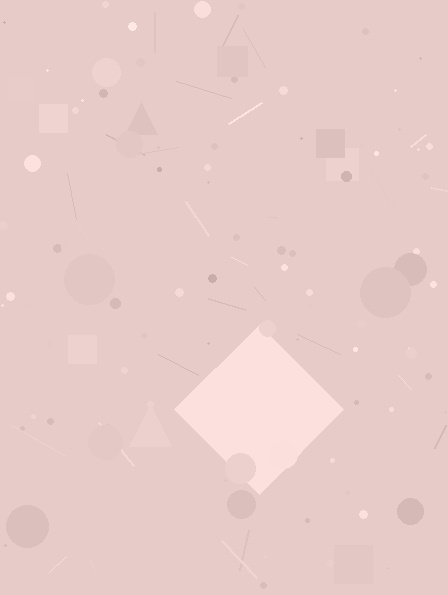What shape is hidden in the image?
A diamond is hidden in the image.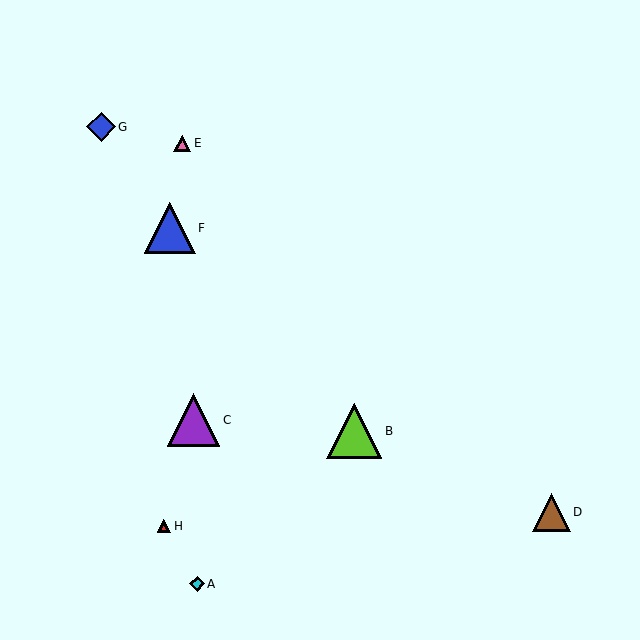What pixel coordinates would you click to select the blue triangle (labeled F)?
Click at (170, 228) to select the blue triangle F.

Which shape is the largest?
The lime triangle (labeled B) is the largest.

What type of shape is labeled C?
Shape C is a purple triangle.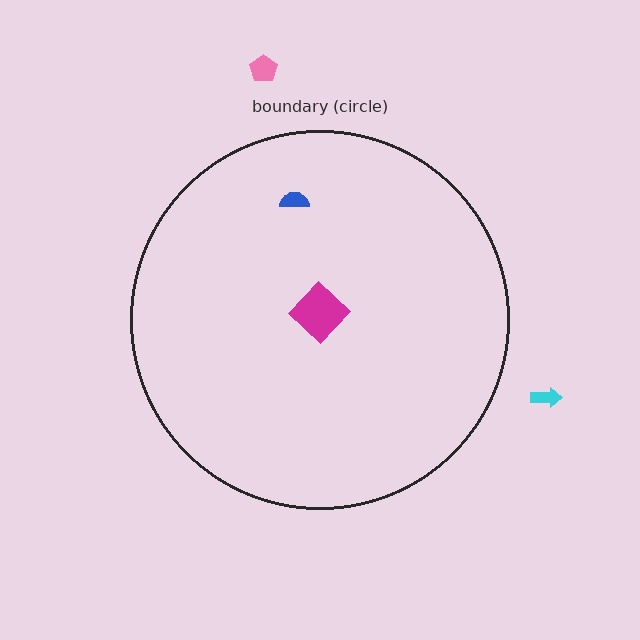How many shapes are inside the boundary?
2 inside, 2 outside.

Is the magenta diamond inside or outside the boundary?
Inside.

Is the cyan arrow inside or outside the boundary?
Outside.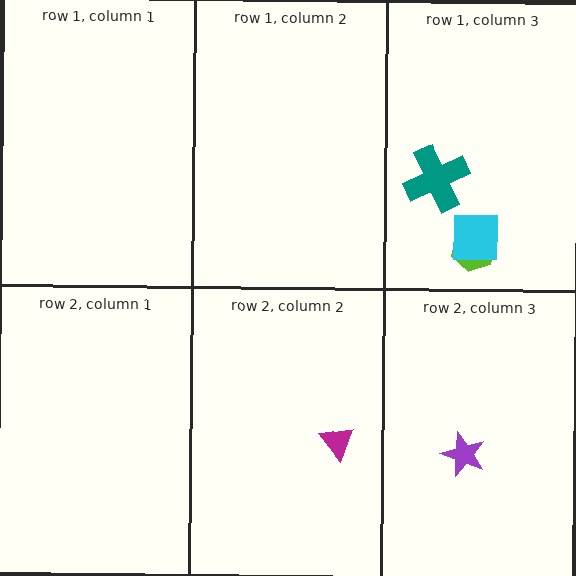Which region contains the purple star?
The row 2, column 3 region.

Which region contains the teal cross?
The row 1, column 3 region.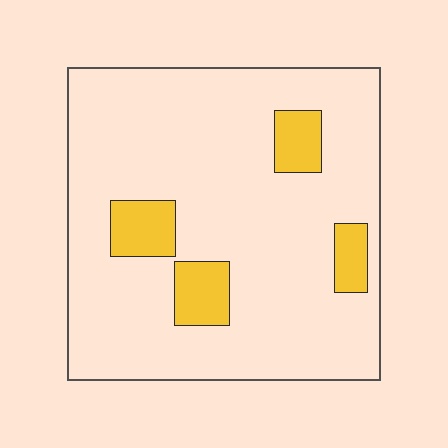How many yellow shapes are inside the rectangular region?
4.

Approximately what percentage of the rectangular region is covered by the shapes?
Approximately 15%.